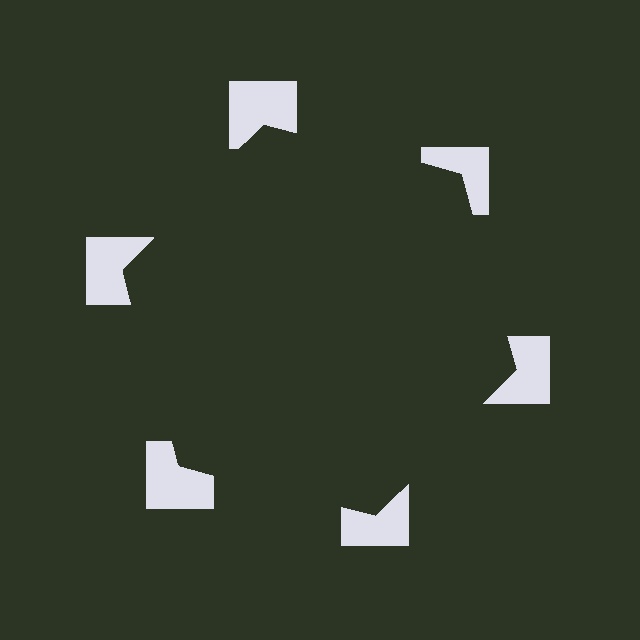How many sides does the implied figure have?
6 sides.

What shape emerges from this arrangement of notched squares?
An illusory hexagon — its edges are inferred from the aligned wedge cuts in the notched squares, not physically drawn.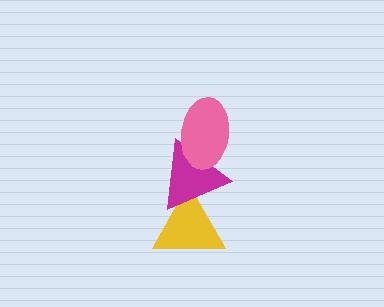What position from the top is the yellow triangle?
The yellow triangle is 3rd from the top.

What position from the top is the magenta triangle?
The magenta triangle is 2nd from the top.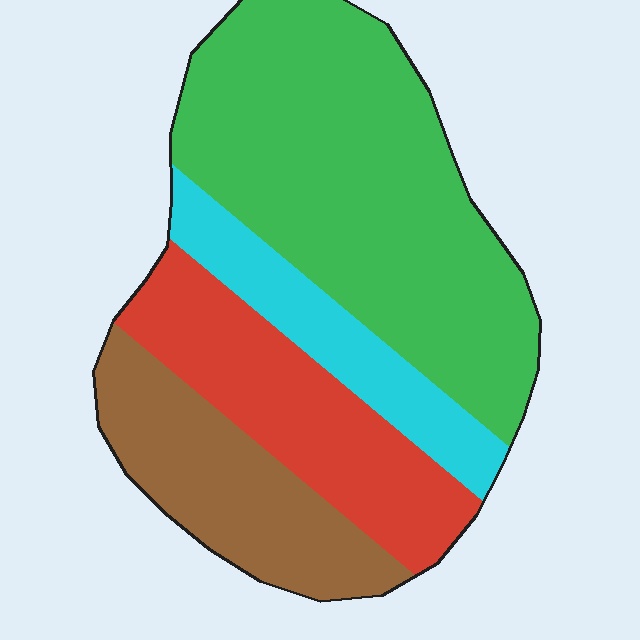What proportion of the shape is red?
Red covers roughly 20% of the shape.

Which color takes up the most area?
Green, at roughly 45%.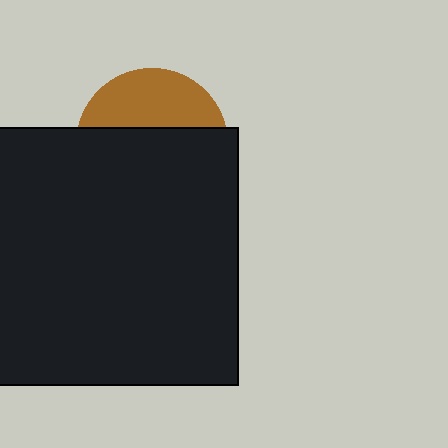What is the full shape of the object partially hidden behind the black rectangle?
The partially hidden object is a brown circle.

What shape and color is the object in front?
The object in front is a black rectangle.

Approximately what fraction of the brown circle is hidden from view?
Roughly 64% of the brown circle is hidden behind the black rectangle.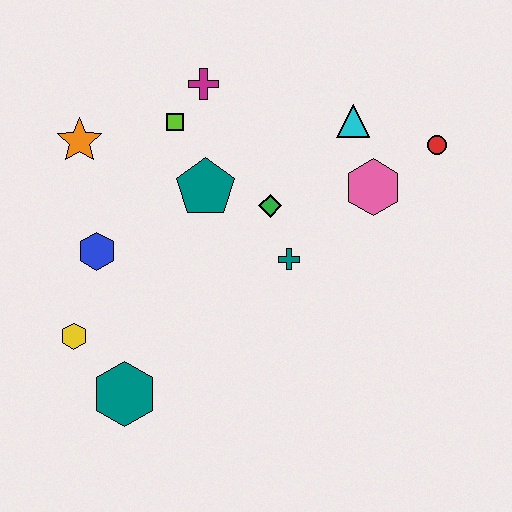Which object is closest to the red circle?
The pink hexagon is closest to the red circle.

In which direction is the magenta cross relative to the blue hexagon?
The magenta cross is above the blue hexagon.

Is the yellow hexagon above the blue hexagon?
No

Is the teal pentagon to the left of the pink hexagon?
Yes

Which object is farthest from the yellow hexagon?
The red circle is farthest from the yellow hexagon.